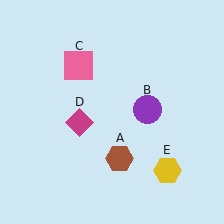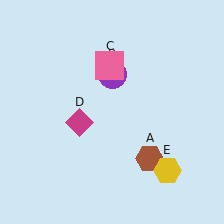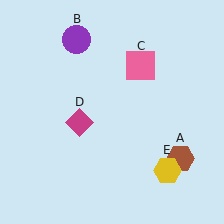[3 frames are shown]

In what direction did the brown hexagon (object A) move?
The brown hexagon (object A) moved right.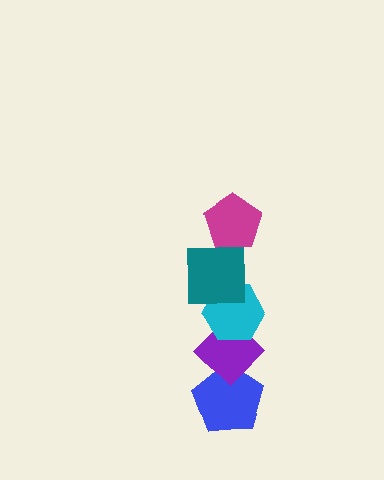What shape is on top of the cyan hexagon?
The teal square is on top of the cyan hexagon.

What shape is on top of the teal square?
The magenta pentagon is on top of the teal square.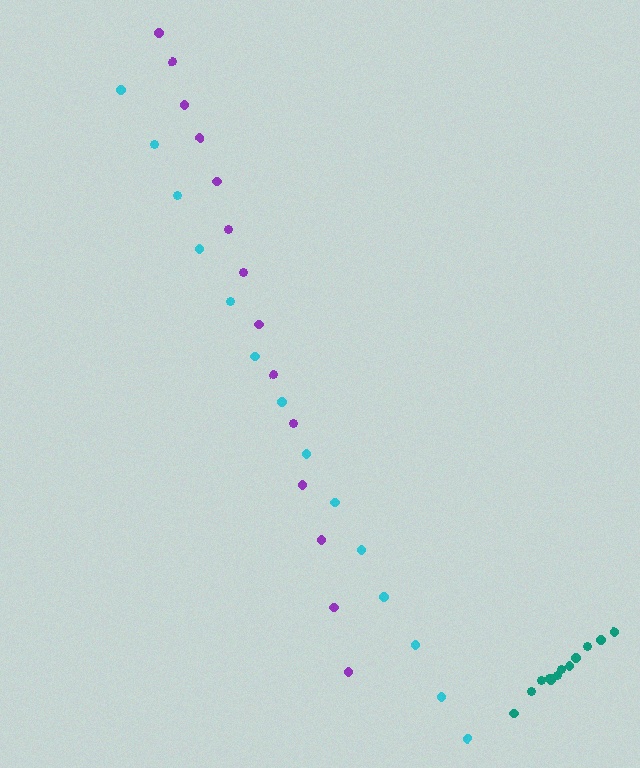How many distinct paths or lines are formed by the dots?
There are 3 distinct paths.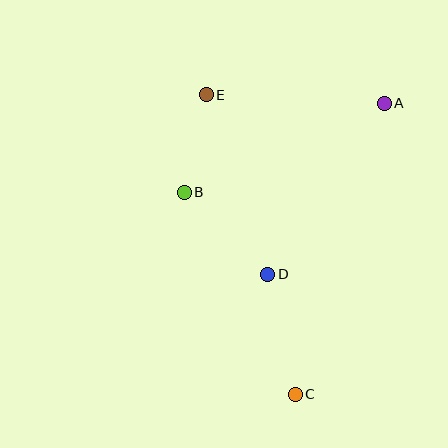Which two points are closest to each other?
Points B and E are closest to each other.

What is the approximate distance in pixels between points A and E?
The distance between A and E is approximately 178 pixels.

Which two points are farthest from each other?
Points C and E are farthest from each other.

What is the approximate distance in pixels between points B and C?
The distance between B and C is approximately 230 pixels.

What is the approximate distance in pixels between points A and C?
The distance between A and C is approximately 304 pixels.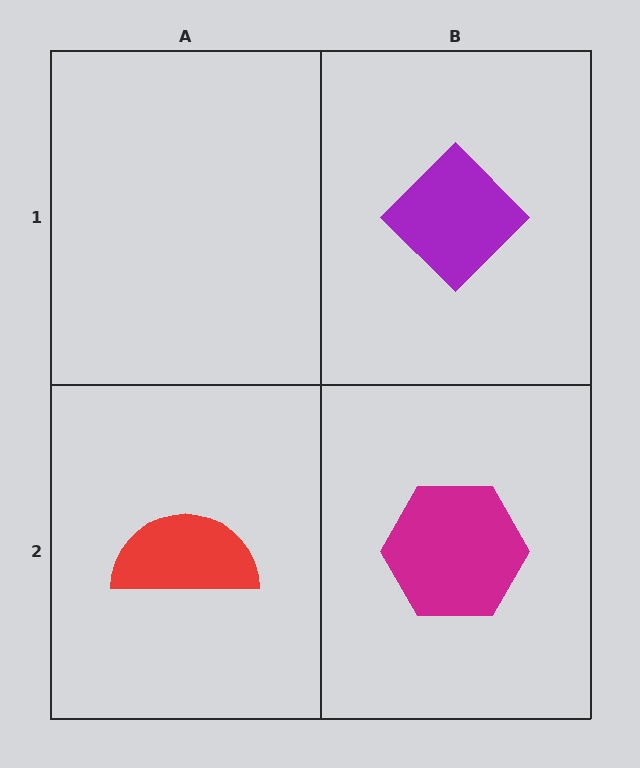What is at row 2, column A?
A red semicircle.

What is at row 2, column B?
A magenta hexagon.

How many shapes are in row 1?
1 shape.